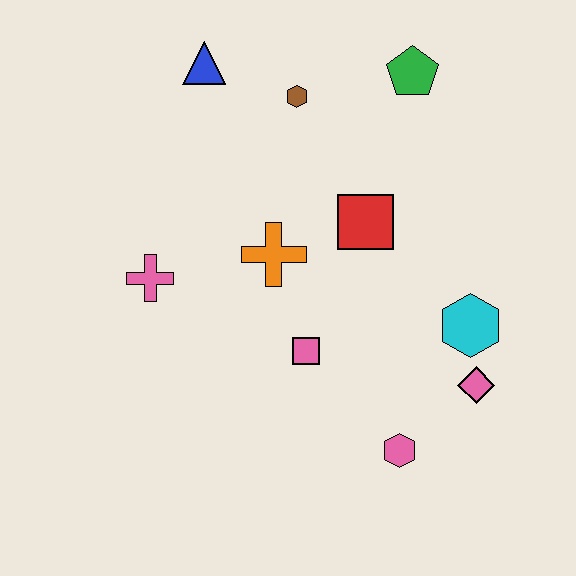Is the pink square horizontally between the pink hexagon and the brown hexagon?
Yes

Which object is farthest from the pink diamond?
The blue triangle is farthest from the pink diamond.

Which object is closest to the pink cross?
The orange cross is closest to the pink cross.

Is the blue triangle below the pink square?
No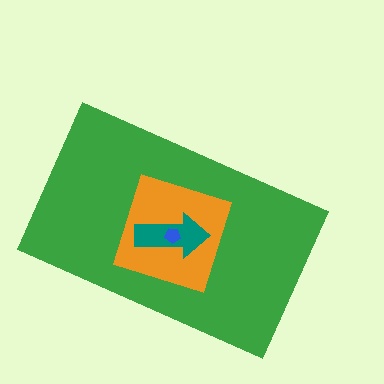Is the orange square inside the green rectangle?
Yes.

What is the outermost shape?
The green rectangle.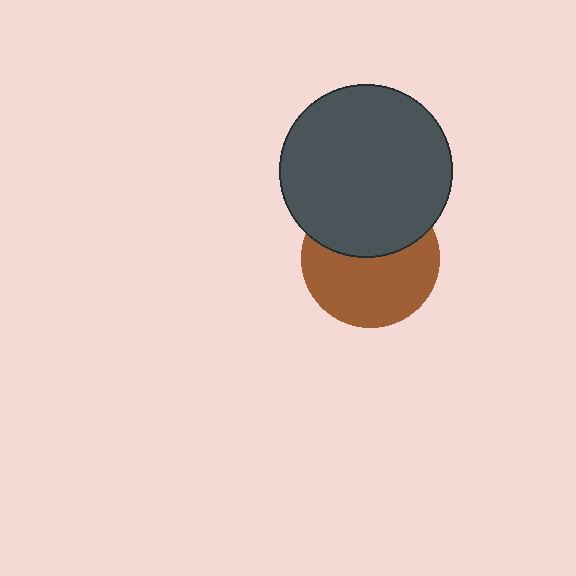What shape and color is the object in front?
The object in front is a dark gray circle.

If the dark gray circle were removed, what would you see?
You would see the complete brown circle.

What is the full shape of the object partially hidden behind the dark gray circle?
The partially hidden object is a brown circle.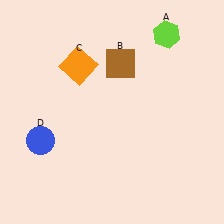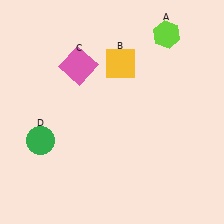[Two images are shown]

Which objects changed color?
B changed from brown to yellow. C changed from orange to pink. D changed from blue to green.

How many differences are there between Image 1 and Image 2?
There are 3 differences between the two images.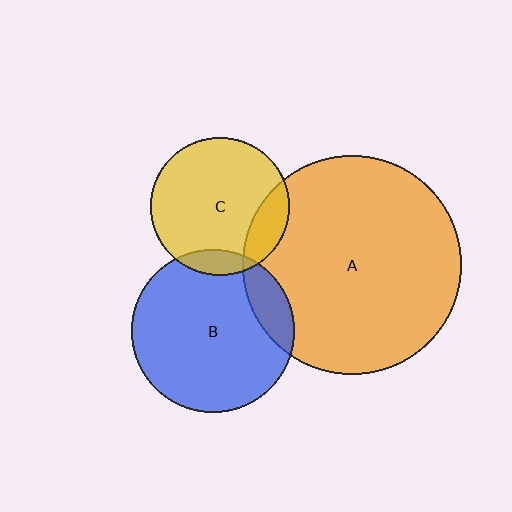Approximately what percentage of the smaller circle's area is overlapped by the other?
Approximately 15%.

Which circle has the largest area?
Circle A (orange).